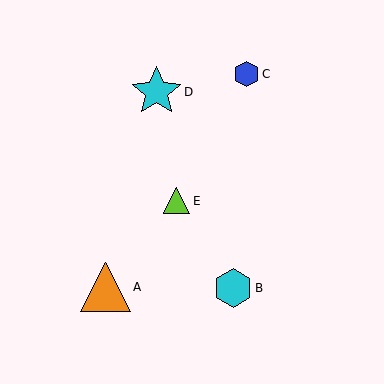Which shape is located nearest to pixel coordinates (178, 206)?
The lime triangle (labeled E) at (177, 201) is nearest to that location.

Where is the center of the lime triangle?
The center of the lime triangle is at (177, 201).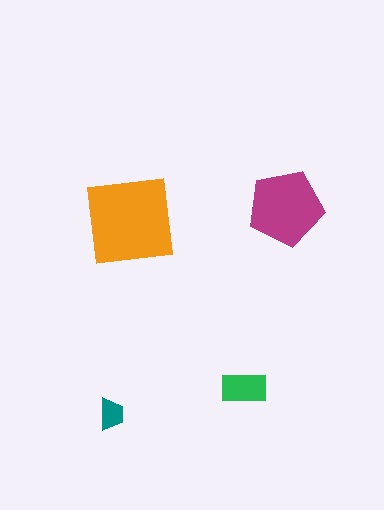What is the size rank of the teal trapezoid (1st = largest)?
4th.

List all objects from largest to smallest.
The orange square, the magenta pentagon, the green rectangle, the teal trapezoid.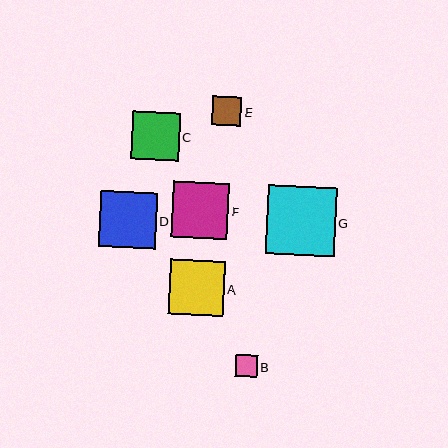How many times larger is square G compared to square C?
Square G is approximately 1.4 times the size of square C.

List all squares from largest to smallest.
From largest to smallest: G, D, F, A, C, E, B.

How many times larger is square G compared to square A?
Square G is approximately 1.3 times the size of square A.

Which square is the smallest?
Square B is the smallest with a size of approximately 22 pixels.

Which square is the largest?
Square G is the largest with a size of approximately 69 pixels.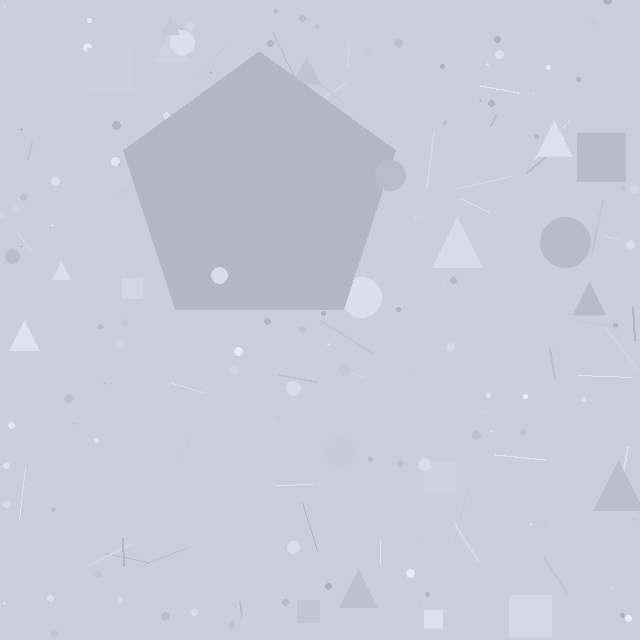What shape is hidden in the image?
A pentagon is hidden in the image.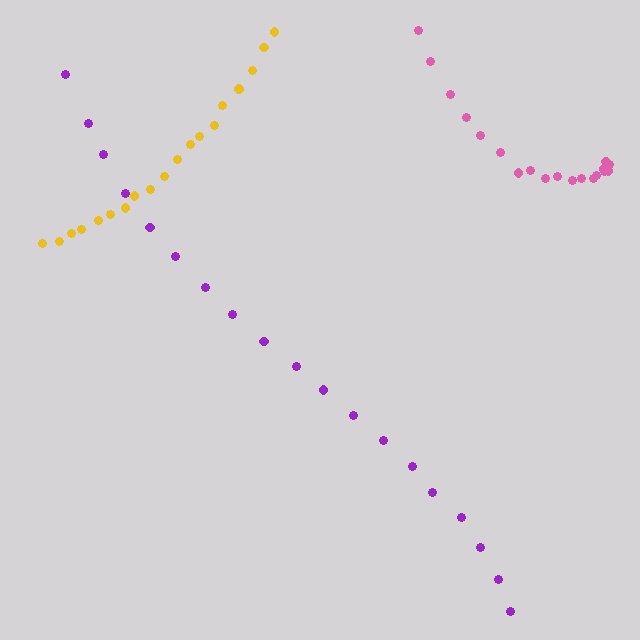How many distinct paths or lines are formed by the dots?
There are 3 distinct paths.